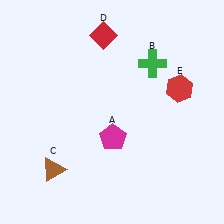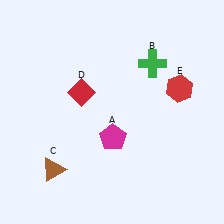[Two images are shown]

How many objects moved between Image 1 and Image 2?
1 object moved between the two images.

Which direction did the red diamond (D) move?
The red diamond (D) moved down.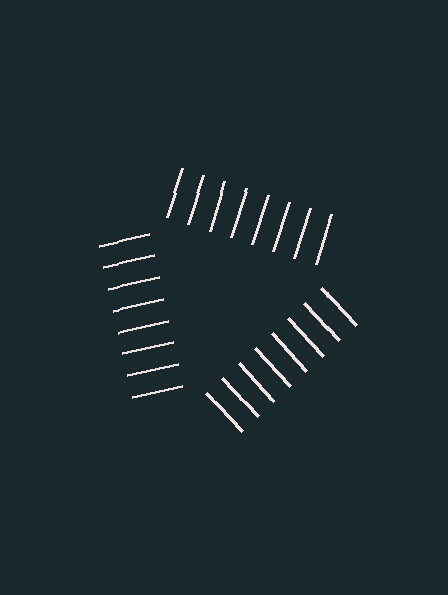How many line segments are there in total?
24 — 8 along each of the 3 edges.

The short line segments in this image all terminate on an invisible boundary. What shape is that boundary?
An illusory triangle — the line segments terminate on its edges but no continuous stroke is drawn.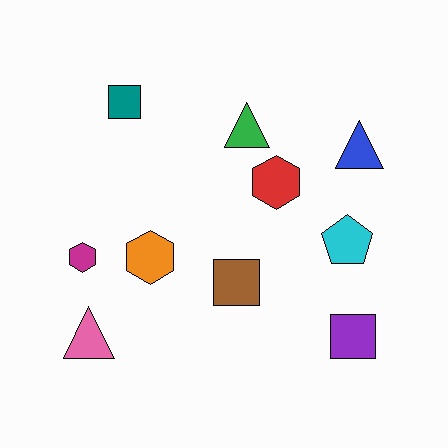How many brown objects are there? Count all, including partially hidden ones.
There is 1 brown object.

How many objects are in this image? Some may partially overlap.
There are 10 objects.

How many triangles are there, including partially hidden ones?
There are 3 triangles.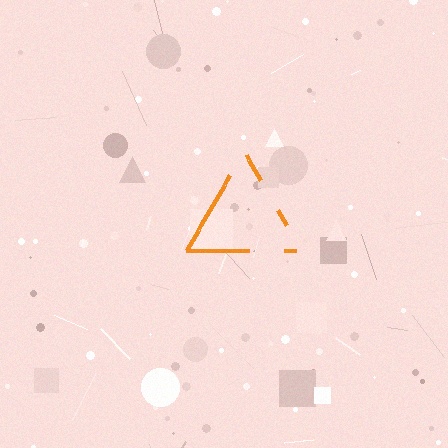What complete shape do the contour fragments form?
The contour fragments form a triangle.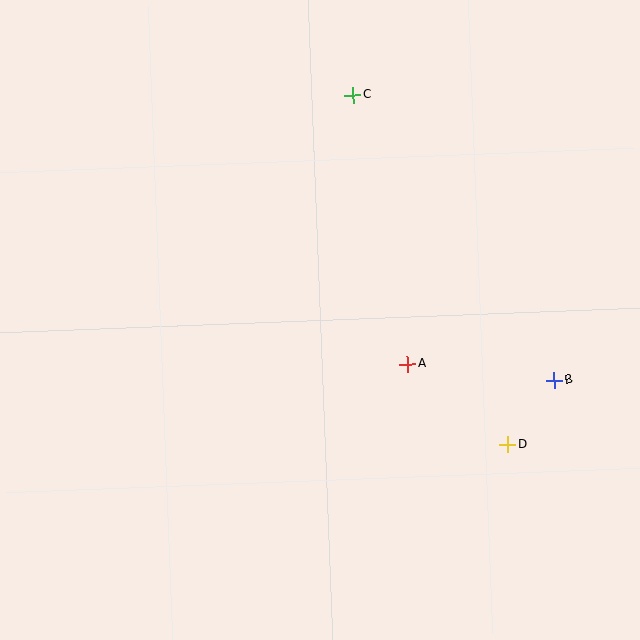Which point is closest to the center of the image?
Point A at (407, 364) is closest to the center.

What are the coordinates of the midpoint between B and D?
The midpoint between B and D is at (531, 412).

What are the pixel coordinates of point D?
Point D is at (508, 445).